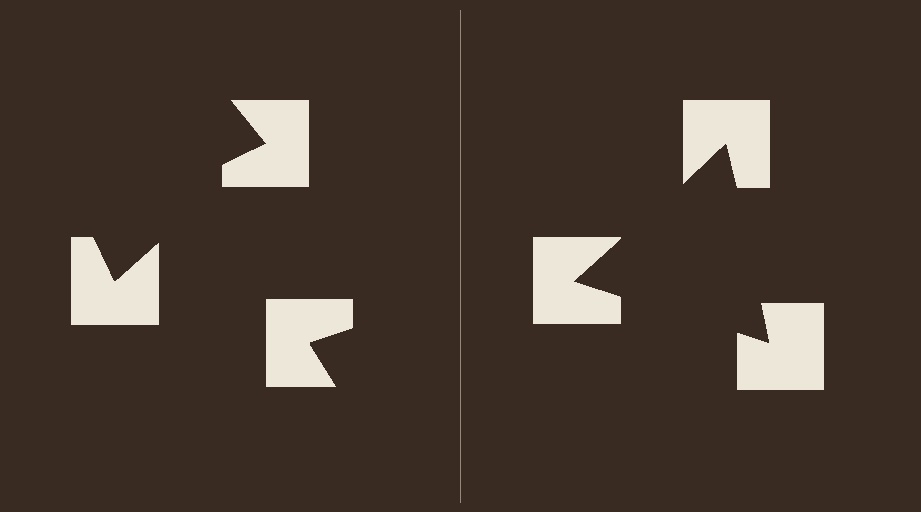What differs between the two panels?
The notched squares are positioned identically on both sides; only the wedge orientations differ. On the right they align to a triangle; on the left they are misaligned.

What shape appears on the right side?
An illusory triangle.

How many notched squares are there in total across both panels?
6 — 3 on each side.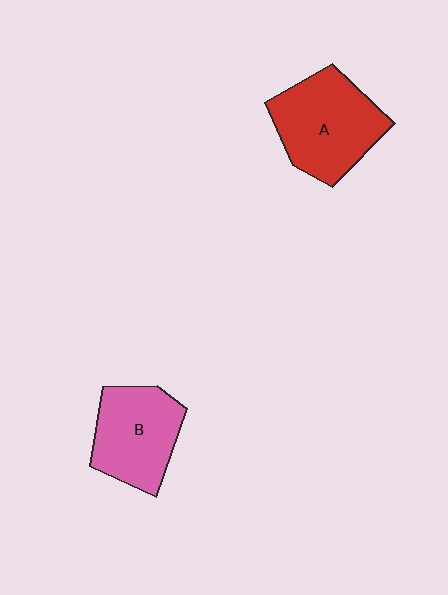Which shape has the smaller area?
Shape B (pink).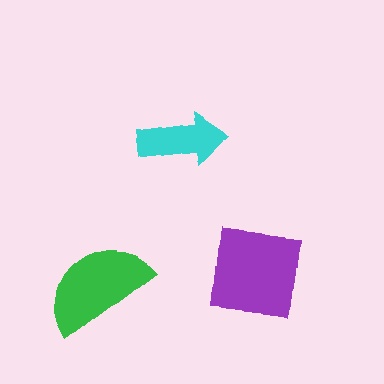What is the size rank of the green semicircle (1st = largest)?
2nd.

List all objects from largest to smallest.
The purple square, the green semicircle, the cyan arrow.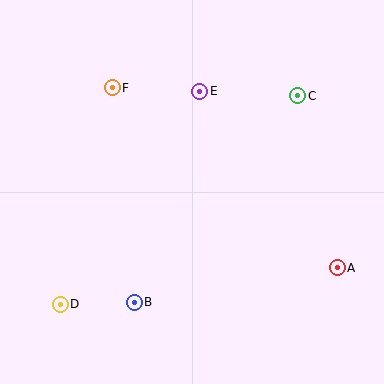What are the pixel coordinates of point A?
Point A is at (337, 268).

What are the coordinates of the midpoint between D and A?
The midpoint between D and A is at (199, 286).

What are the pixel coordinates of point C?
Point C is at (298, 96).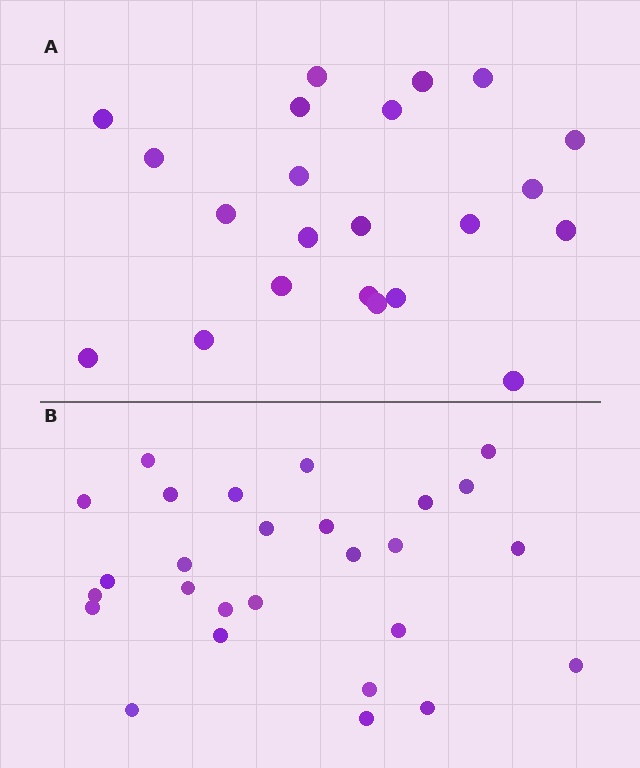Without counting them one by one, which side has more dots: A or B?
Region B (the bottom region) has more dots.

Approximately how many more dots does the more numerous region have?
Region B has about 5 more dots than region A.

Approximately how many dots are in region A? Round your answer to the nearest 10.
About 20 dots. (The exact count is 22, which rounds to 20.)